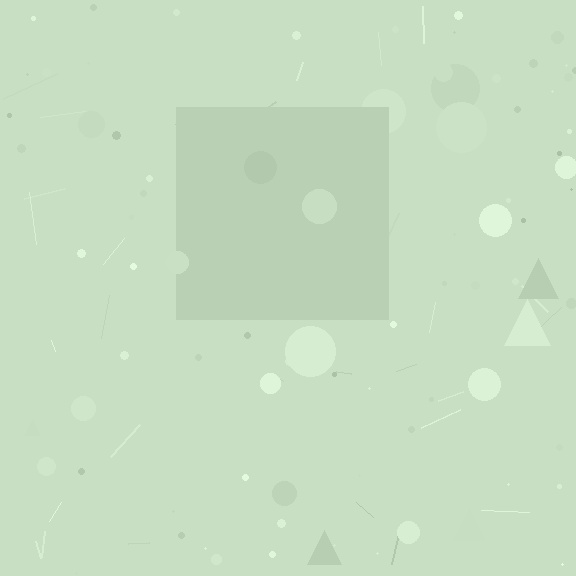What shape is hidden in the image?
A square is hidden in the image.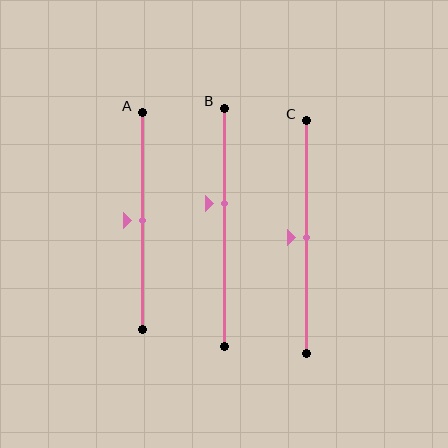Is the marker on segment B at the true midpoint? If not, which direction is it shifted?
No, the marker on segment B is shifted upward by about 10% of the segment length.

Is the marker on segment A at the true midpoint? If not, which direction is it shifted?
Yes, the marker on segment A is at the true midpoint.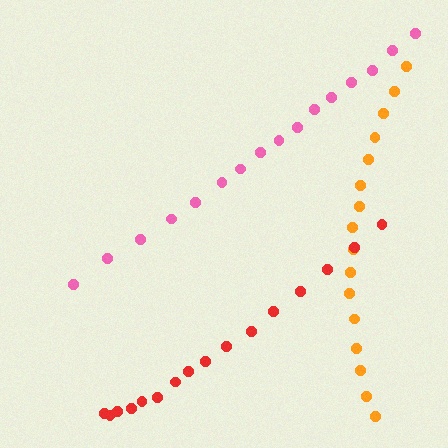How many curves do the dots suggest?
There are 3 distinct paths.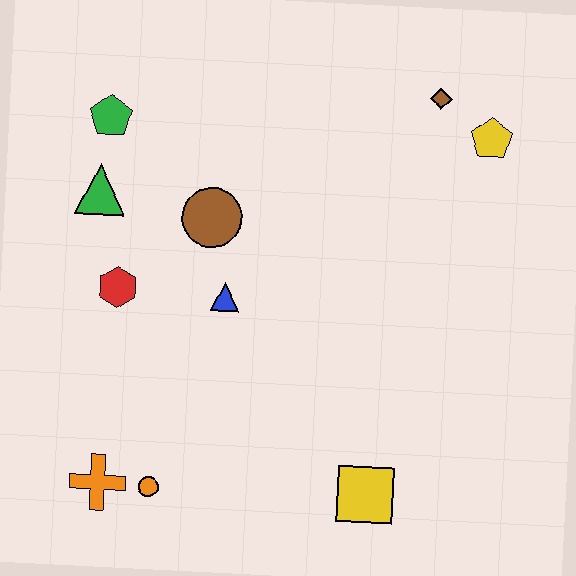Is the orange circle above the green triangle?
No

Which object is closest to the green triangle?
The green pentagon is closest to the green triangle.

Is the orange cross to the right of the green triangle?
Yes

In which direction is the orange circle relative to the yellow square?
The orange circle is to the left of the yellow square.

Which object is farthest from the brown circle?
The yellow square is farthest from the brown circle.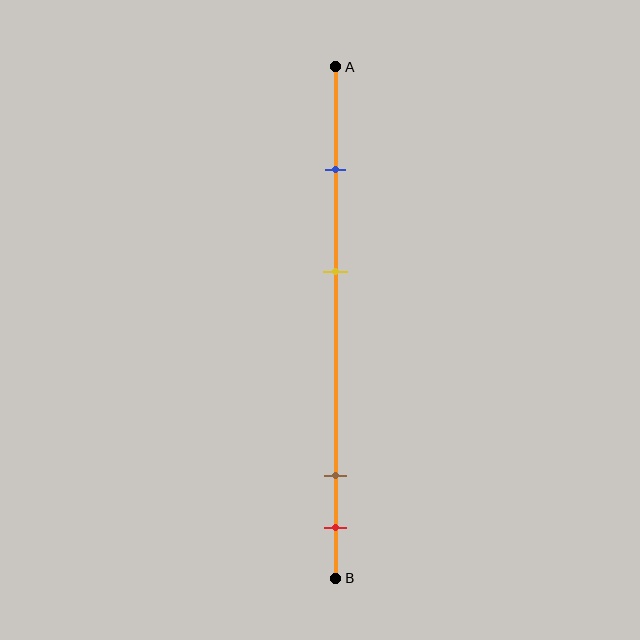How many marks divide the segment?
There are 4 marks dividing the segment.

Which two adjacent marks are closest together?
The brown and red marks are the closest adjacent pair.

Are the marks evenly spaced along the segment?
No, the marks are not evenly spaced.